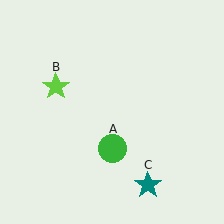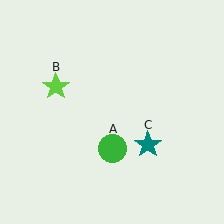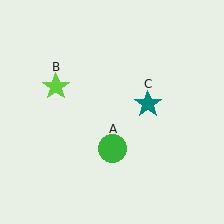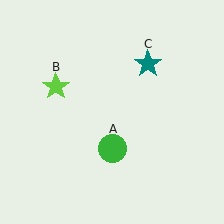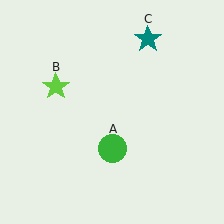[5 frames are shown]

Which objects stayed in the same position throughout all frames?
Green circle (object A) and lime star (object B) remained stationary.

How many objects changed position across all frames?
1 object changed position: teal star (object C).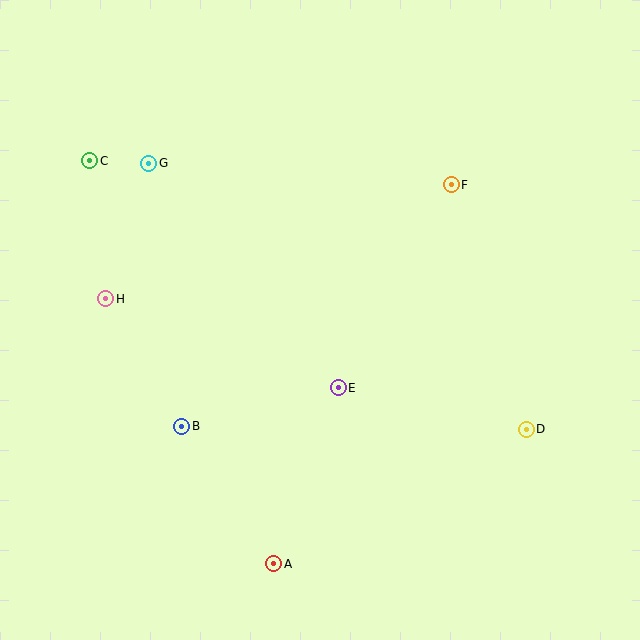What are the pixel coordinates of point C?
Point C is at (90, 161).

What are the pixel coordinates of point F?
Point F is at (451, 185).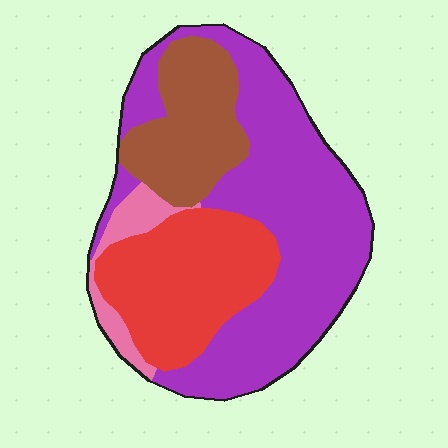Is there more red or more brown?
Red.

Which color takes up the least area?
Pink, at roughly 5%.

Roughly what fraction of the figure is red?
Red takes up about one quarter (1/4) of the figure.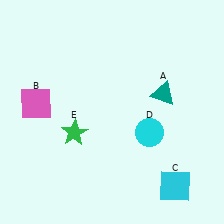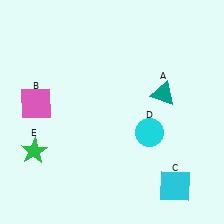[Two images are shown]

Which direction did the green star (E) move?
The green star (E) moved left.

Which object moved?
The green star (E) moved left.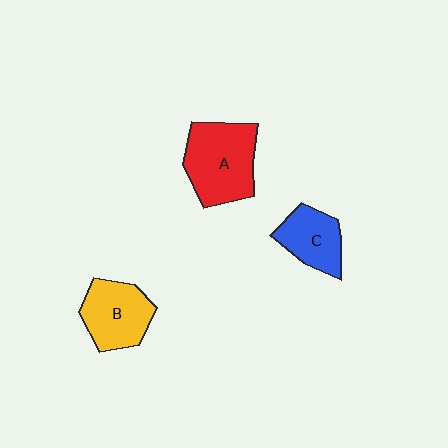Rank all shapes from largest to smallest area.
From largest to smallest: A (red), B (yellow), C (blue).